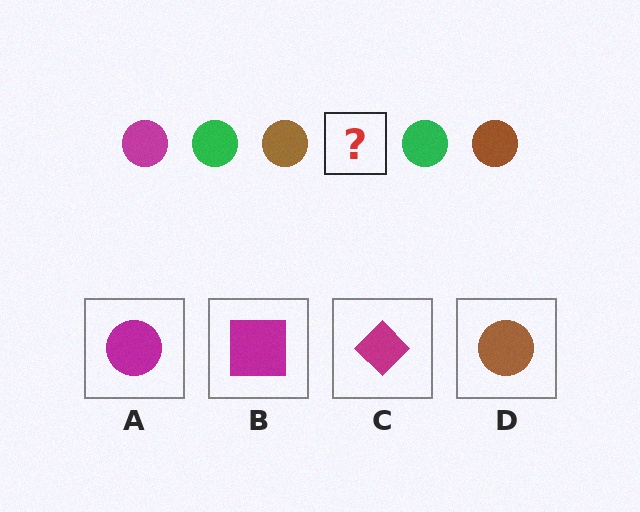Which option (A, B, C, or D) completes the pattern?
A.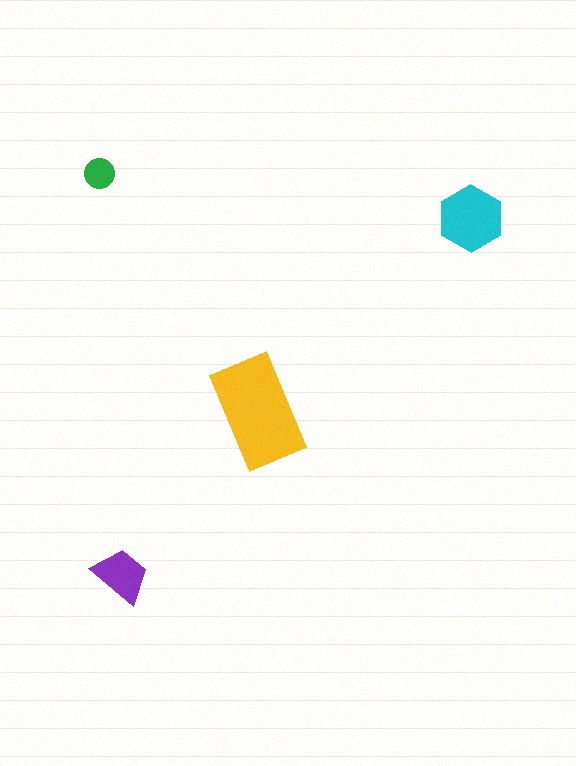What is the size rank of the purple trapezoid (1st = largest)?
3rd.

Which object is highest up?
The green circle is topmost.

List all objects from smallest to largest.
The green circle, the purple trapezoid, the cyan hexagon, the yellow rectangle.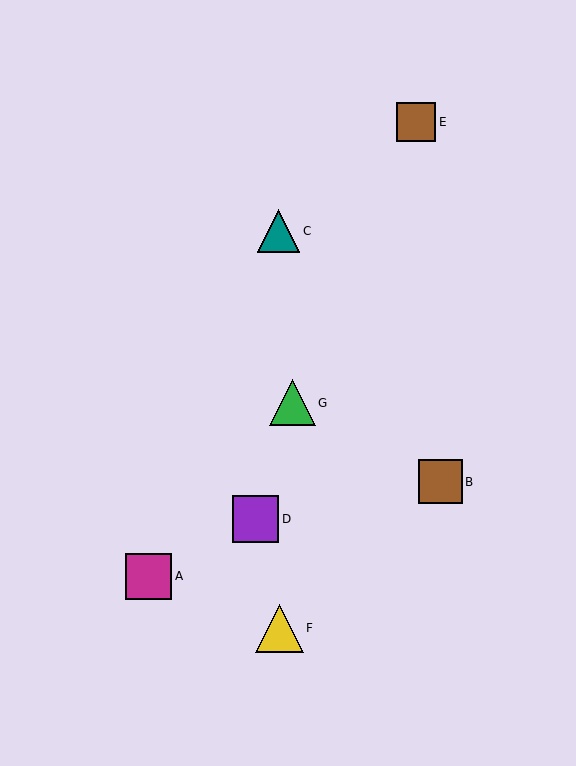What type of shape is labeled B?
Shape B is a brown square.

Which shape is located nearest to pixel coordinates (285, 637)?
The yellow triangle (labeled F) at (279, 628) is nearest to that location.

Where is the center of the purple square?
The center of the purple square is at (256, 519).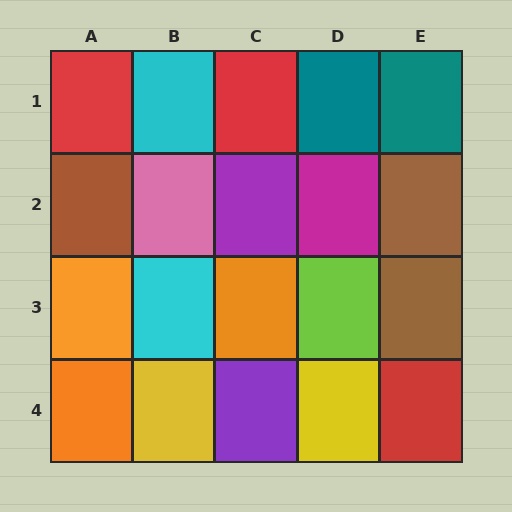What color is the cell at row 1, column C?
Red.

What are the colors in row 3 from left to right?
Orange, cyan, orange, lime, brown.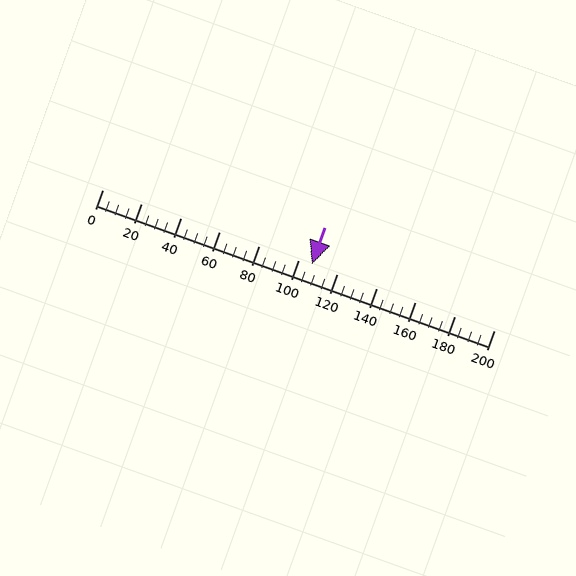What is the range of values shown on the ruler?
The ruler shows values from 0 to 200.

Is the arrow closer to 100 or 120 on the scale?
The arrow is closer to 100.